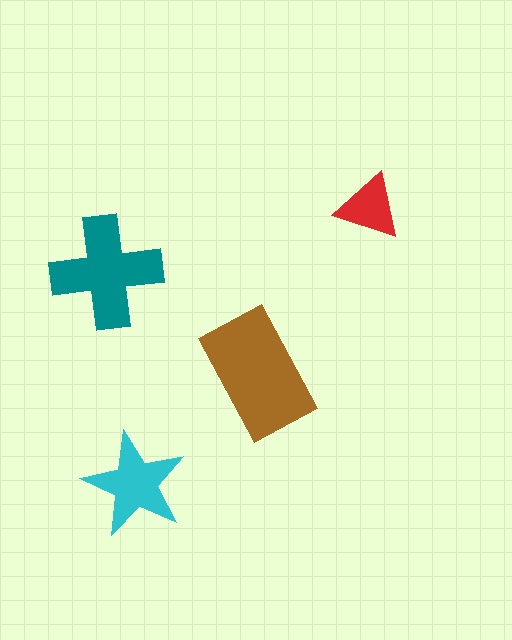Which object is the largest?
The brown rectangle.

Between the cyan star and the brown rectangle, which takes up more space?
The brown rectangle.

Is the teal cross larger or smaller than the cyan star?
Larger.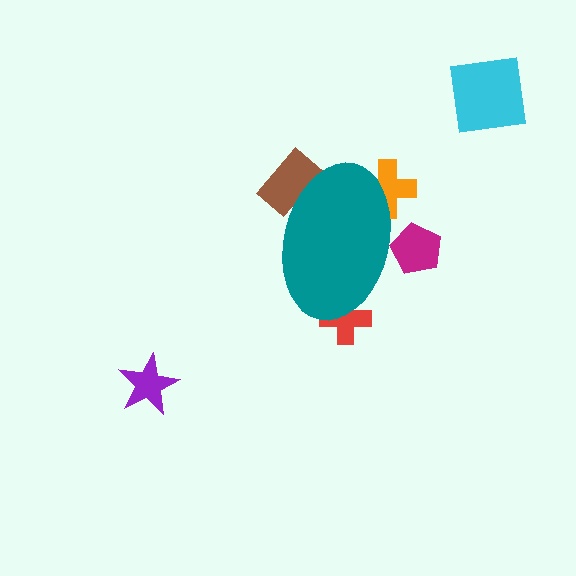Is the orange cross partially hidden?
Yes, the orange cross is partially hidden behind the teal ellipse.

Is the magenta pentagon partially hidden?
Yes, the magenta pentagon is partially hidden behind the teal ellipse.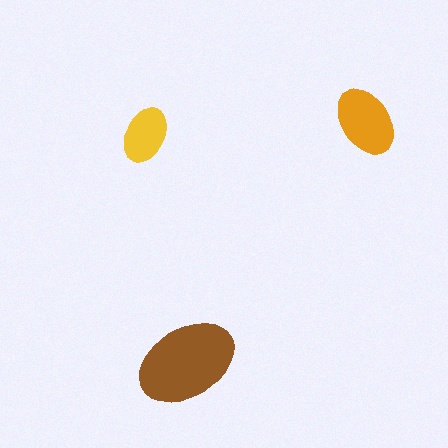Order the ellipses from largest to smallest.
the brown one, the orange one, the yellow one.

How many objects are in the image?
There are 3 objects in the image.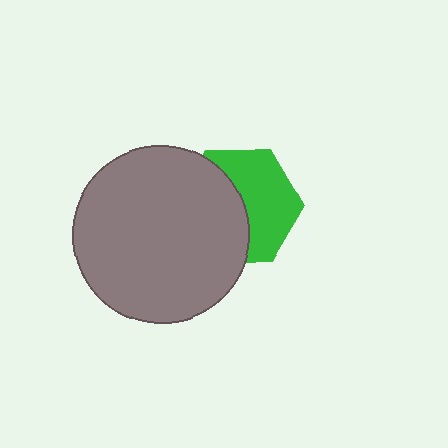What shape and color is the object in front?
The object in front is a gray circle.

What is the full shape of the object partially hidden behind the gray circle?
The partially hidden object is a green hexagon.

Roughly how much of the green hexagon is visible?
About half of it is visible (roughly 51%).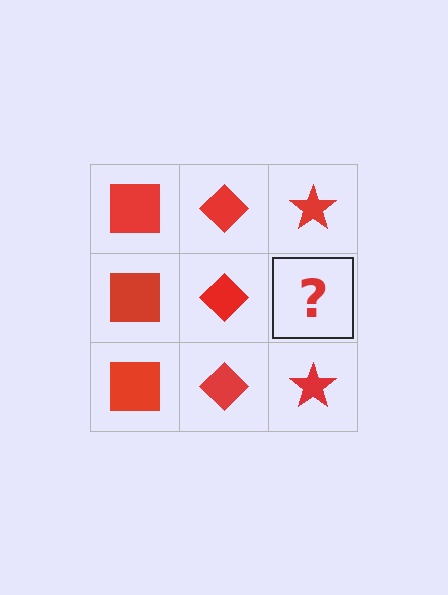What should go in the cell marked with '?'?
The missing cell should contain a red star.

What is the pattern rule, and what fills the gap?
The rule is that each column has a consistent shape. The gap should be filled with a red star.